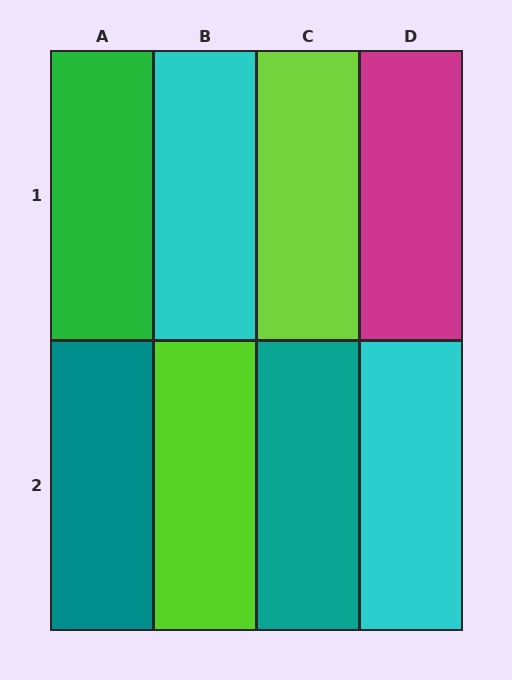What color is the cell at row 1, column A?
Green.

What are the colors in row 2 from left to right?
Teal, lime, teal, cyan.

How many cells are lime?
2 cells are lime.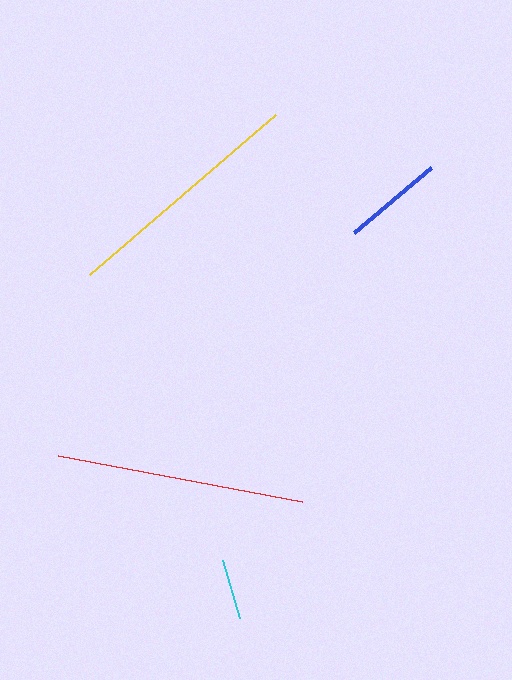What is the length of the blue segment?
The blue segment is approximately 101 pixels long.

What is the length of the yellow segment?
The yellow segment is approximately 245 pixels long.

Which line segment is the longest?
The red line is the longest at approximately 248 pixels.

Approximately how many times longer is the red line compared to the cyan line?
The red line is approximately 4.1 times the length of the cyan line.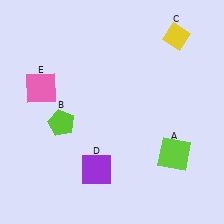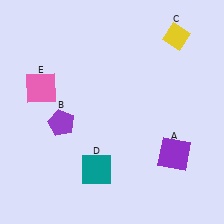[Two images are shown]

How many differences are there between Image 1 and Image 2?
There are 3 differences between the two images.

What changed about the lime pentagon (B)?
In Image 1, B is lime. In Image 2, it changed to purple.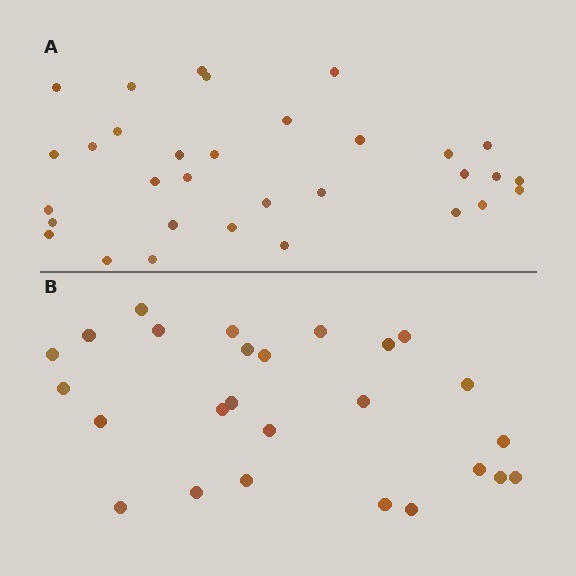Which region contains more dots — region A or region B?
Region A (the top region) has more dots.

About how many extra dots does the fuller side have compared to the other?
Region A has about 6 more dots than region B.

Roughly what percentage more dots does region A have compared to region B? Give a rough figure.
About 25% more.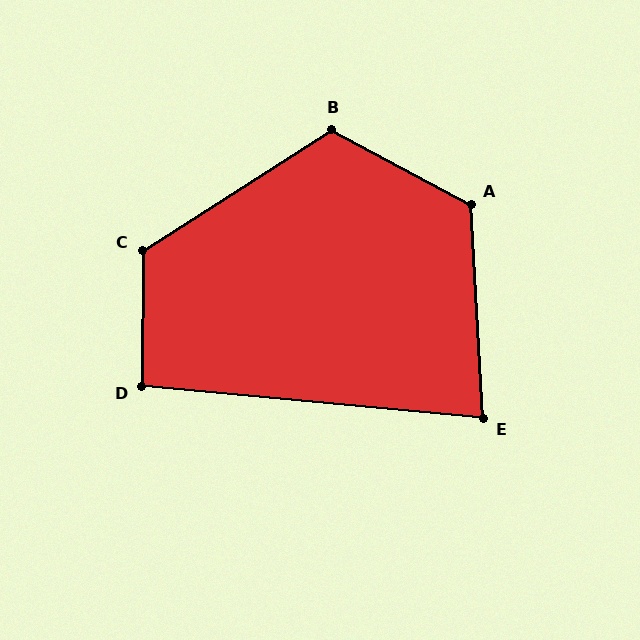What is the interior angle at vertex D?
Approximately 95 degrees (approximately right).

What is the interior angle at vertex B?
Approximately 119 degrees (obtuse).